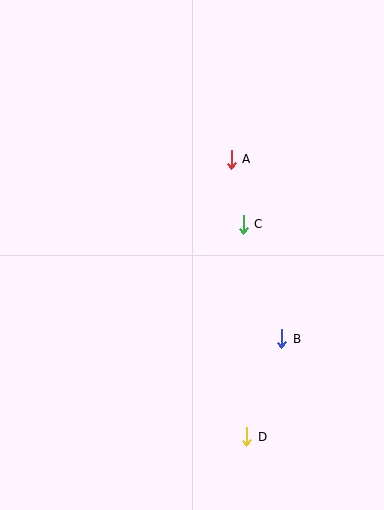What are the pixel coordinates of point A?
Point A is at (231, 159).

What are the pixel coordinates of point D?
Point D is at (247, 437).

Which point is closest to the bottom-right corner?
Point D is closest to the bottom-right corner.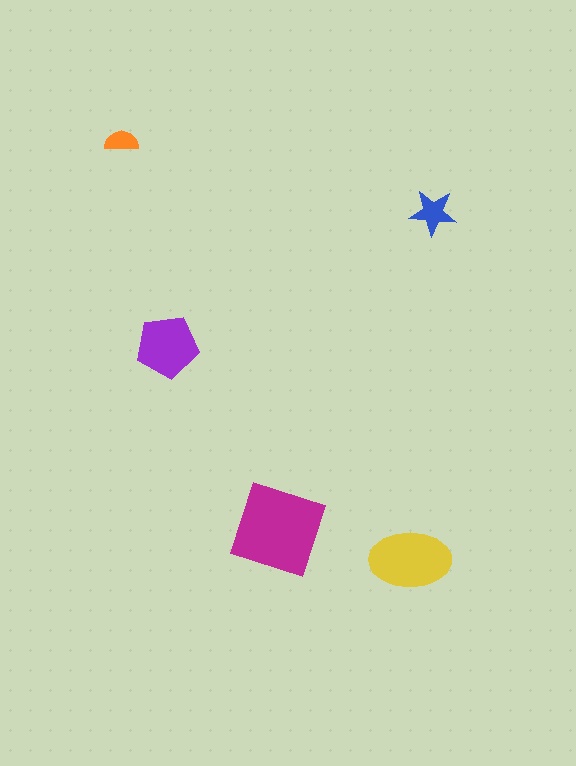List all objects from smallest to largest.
The orange semicircle, the blue star, the purple pentagon, the yellow ellipse, the magenta diamond.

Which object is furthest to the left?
The orange semicircle is leftmost.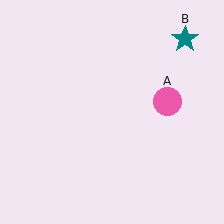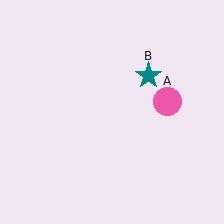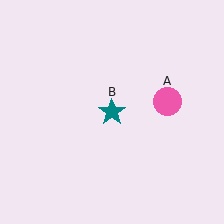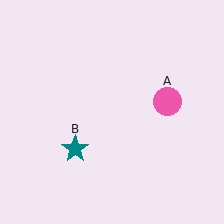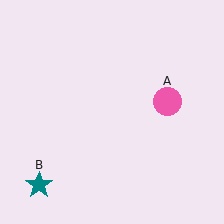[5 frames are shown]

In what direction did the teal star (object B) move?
The teal star (object B) moved down and to the left.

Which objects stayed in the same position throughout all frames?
Pink circle (object A) remained stationary.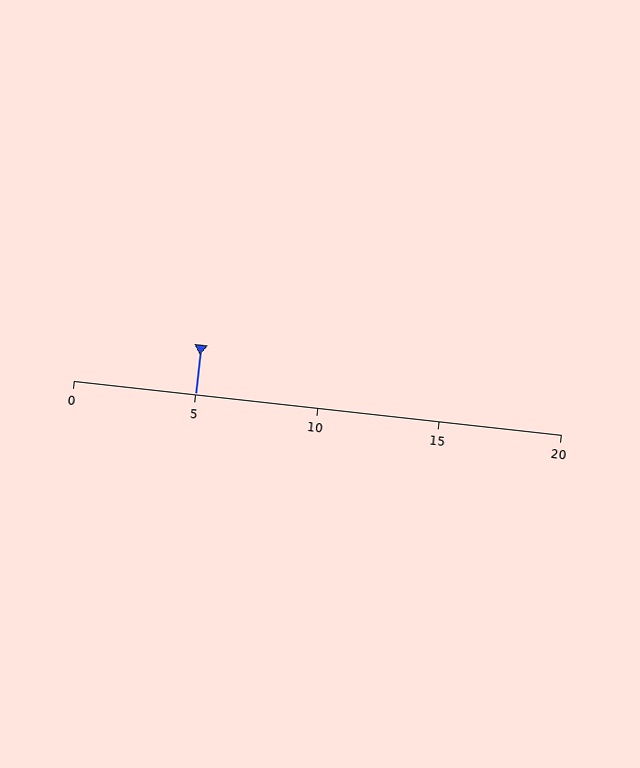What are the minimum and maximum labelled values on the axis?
The axis runs from 0 to 20.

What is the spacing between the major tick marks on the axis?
The major ticks are spaced 5 apart.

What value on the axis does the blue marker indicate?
The marker indicates approximately 5.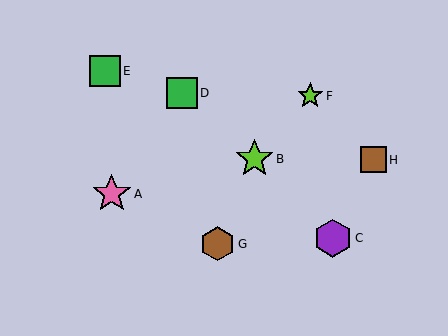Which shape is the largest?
The pink star (labeled A) is the largest.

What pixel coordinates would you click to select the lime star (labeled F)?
Click at (310, 96) to select the lime star F.